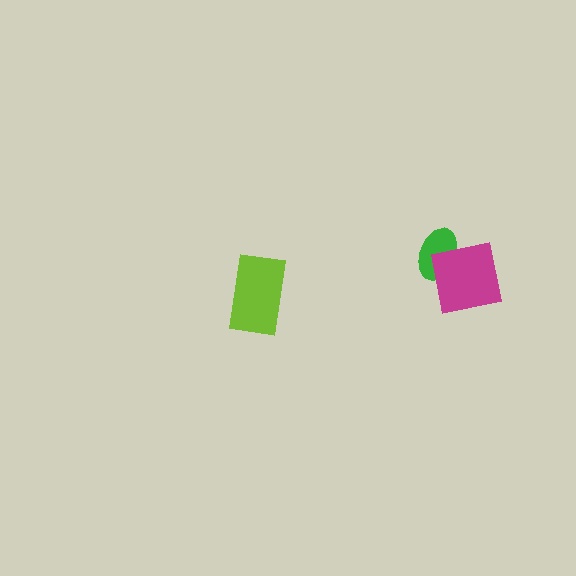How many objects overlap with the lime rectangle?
0 objects overlap with the lime rectangle.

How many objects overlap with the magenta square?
1 object overlaps with the magenta square.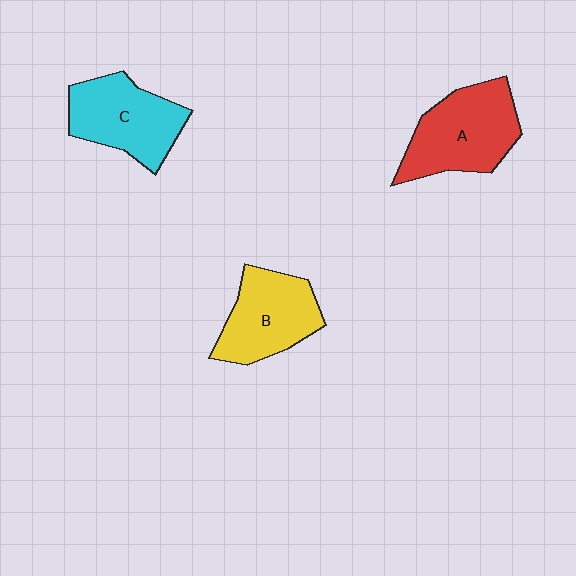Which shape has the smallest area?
Shape B (yellow).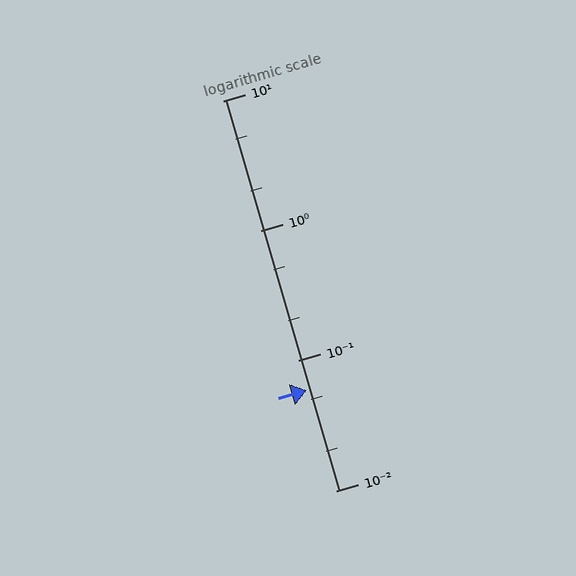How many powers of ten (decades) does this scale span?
The scale spans 3 decades, from 0.01 to 10.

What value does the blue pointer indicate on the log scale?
The pointer indicates approximately 0.059.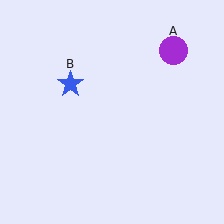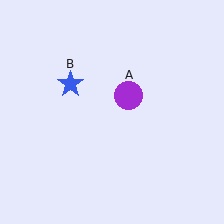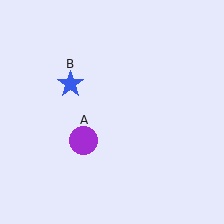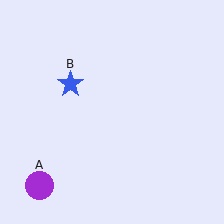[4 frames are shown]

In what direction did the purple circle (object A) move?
The purple circle (object A) moved down and to the left.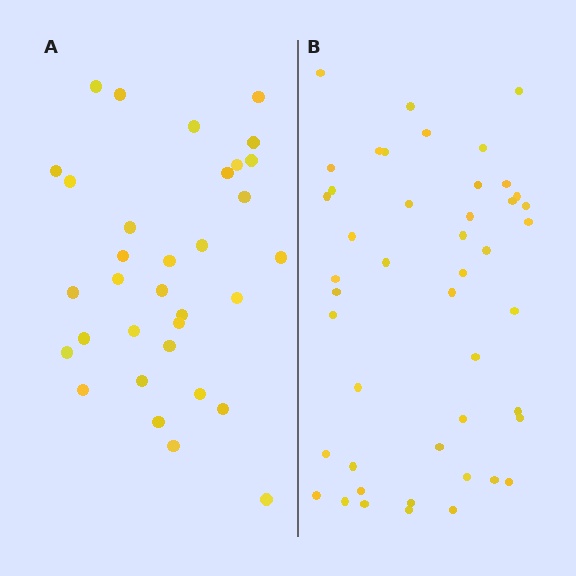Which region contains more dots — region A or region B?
Region B (the right region) has more dots.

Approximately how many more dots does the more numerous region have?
Region B has approximately 15 more dots than region A.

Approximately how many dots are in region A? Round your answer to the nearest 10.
About 30 dots. (The exact count is 33, which rounds to 30.)